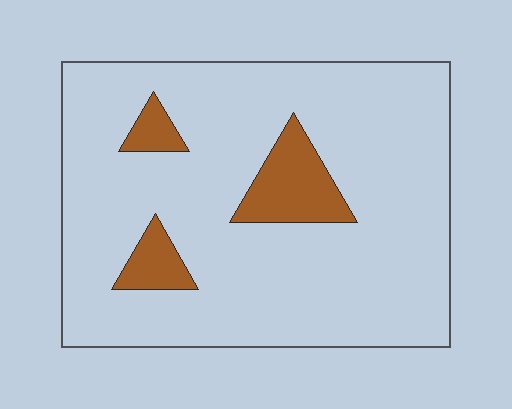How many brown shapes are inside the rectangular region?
3.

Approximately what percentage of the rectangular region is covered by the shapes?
Approximately 10%.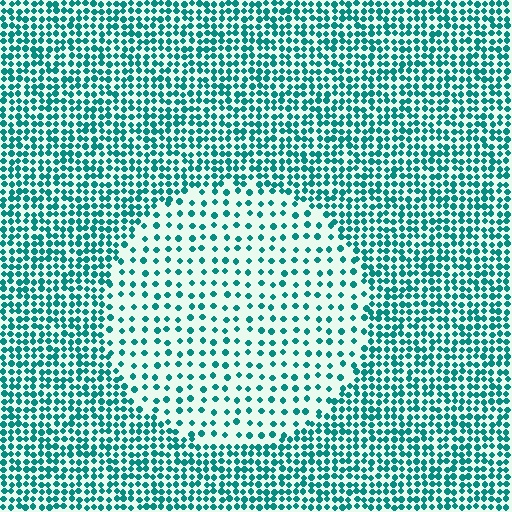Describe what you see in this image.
The image contains small teal elements arranged at two different densities. A circle-shaped region is visible where the elements are less densely packed than the surrounding area.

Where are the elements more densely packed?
The elements are more densely packed outside the circle boundary.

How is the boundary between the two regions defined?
The boundary is defined by a change in element density (approximately 2.4x ratio). All elements are the same color, size, and shape.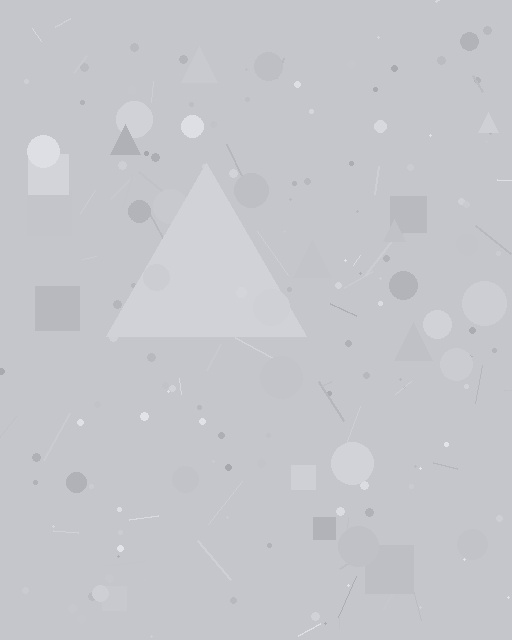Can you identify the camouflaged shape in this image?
The camouflaged shape is a triangle.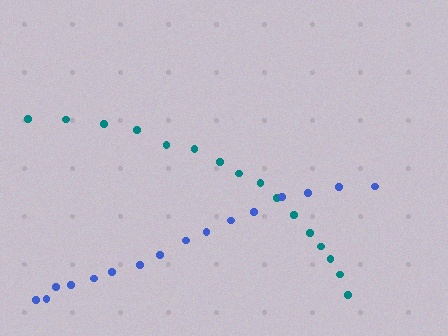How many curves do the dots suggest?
There are 2 distinct paths.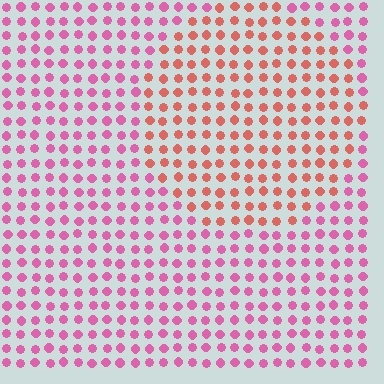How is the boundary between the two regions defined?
The boundary is defined purely by a slight shift in hue (about 39 degrees). Spacing, size, and orientation are identical on both sides.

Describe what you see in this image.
The image is filled with small pink elements in a uniform arrangement. A circle-shaped region is visible where the elements are tinted to a slightly different hue, forming a subtle color boundary.